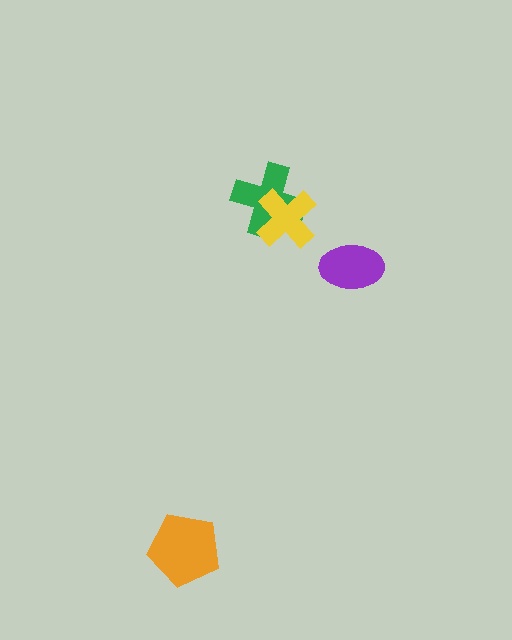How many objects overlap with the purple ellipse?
0 objects overlap with the purple ellipse.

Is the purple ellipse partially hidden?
No, no other shape covers it.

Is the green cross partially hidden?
Yes, it is partially covered by another shape.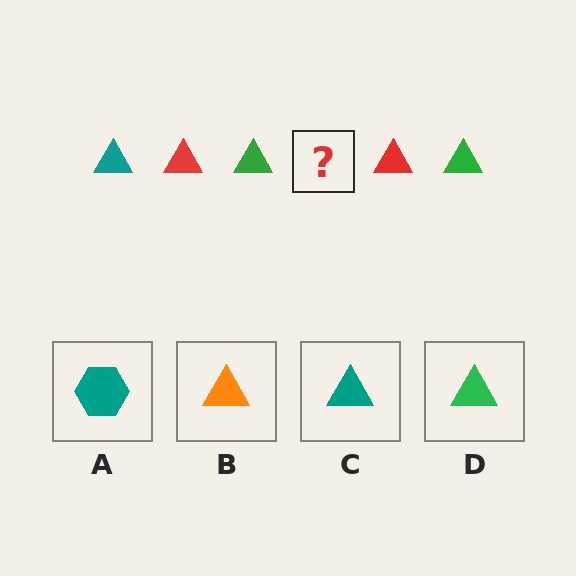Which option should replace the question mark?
Option C.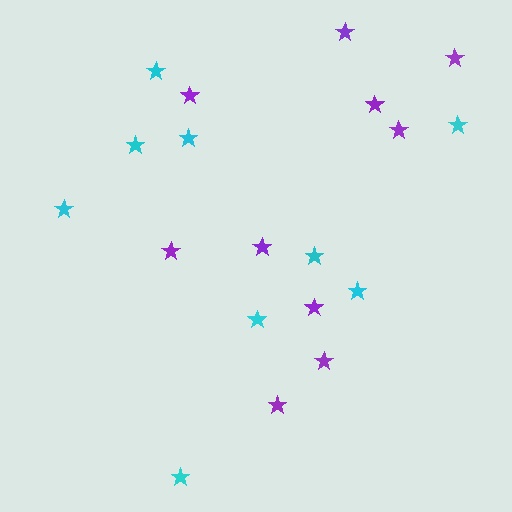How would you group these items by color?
There are 2 groups: one group of purple stars (10) and one group of cyan stars (9).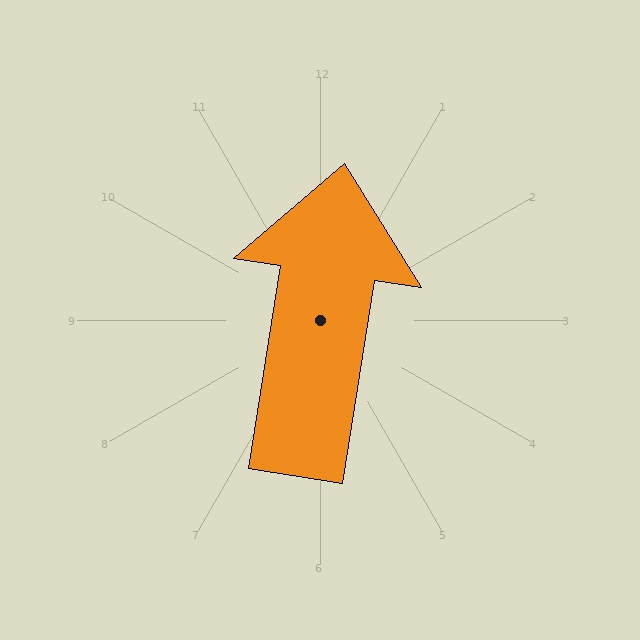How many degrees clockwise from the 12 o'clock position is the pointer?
Approximately 9 degrees.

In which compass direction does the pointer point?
North.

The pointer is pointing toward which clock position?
Roughly 12 o'clock.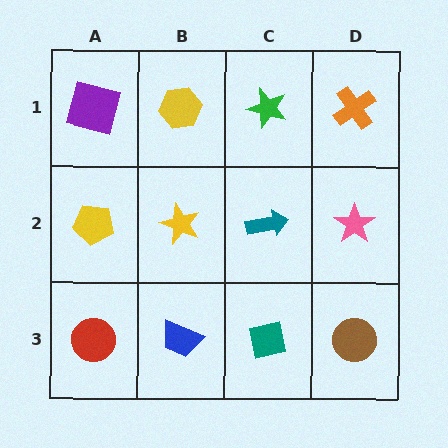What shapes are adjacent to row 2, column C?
A green star (row 1, column C), a teal square (row 3, column C), a yellow star (row 2, column B), a pink star (row 2, column D).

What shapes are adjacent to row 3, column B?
A yellow star (row 2, column B), a red circle (row 3, column A), a teal square (row 3, column C).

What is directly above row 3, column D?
A pink star.